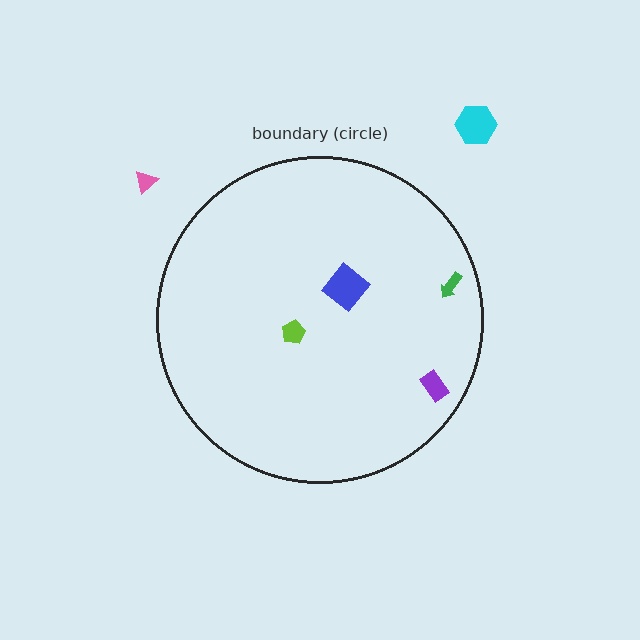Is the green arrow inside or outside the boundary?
Inside.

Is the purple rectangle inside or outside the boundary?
Inside.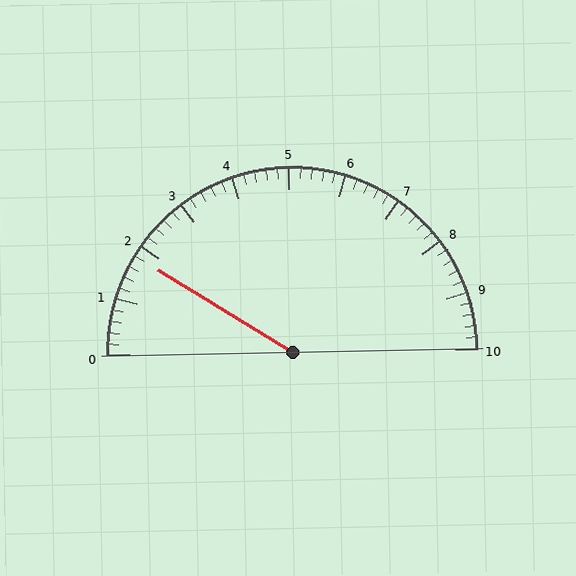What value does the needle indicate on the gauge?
The needle indicates approximately 1.8.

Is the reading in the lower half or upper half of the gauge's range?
The reading is in the lower half of the range (0 to 10).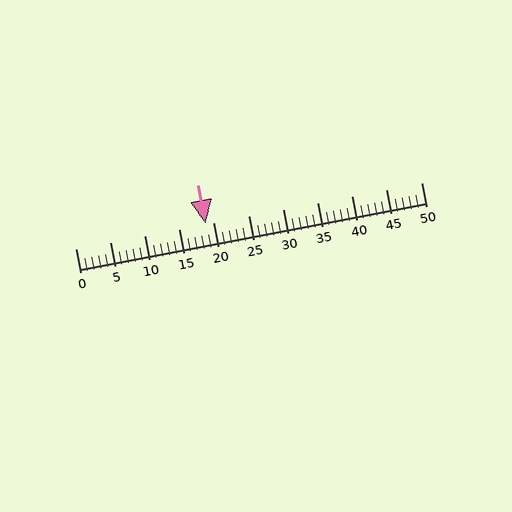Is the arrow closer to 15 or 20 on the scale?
The arrow is closer to 20.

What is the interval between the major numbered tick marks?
The major tick marks are spaced 5 units apart.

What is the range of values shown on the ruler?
The ruler shows values from 0 to 50.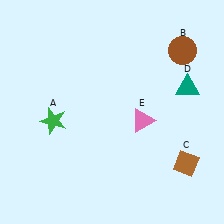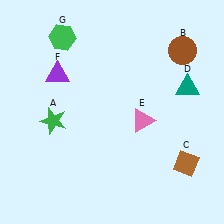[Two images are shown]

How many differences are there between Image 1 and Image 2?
There are 2 differences between the two images.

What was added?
A purple triangle (F), a green hexagon (G) were added in Image 2.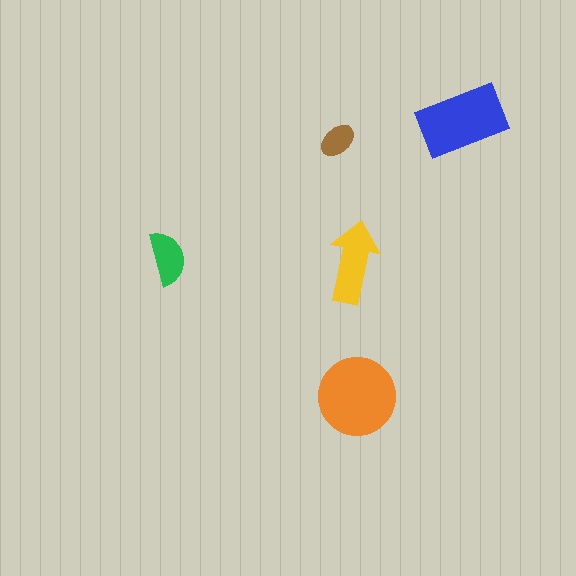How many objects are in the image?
There are 5 objects in the image.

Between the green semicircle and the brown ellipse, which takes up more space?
The green semicircle.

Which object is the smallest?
The brown ellipse.